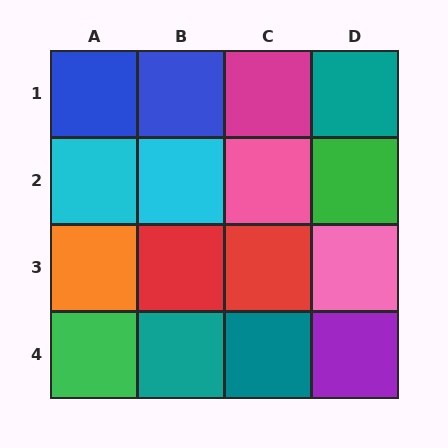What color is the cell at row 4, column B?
Teal.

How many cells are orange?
1 cell is orange.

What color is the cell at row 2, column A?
Cyan.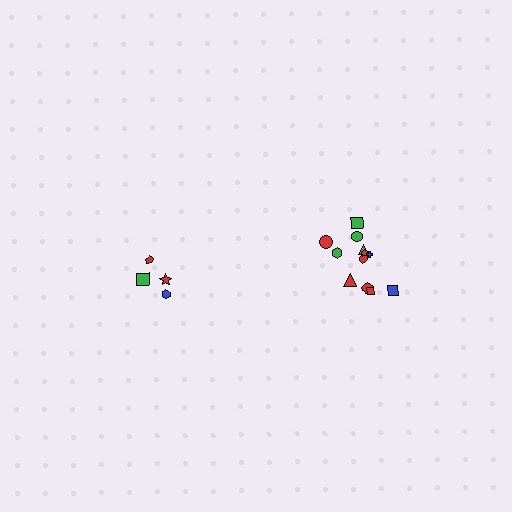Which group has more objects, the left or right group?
The right group.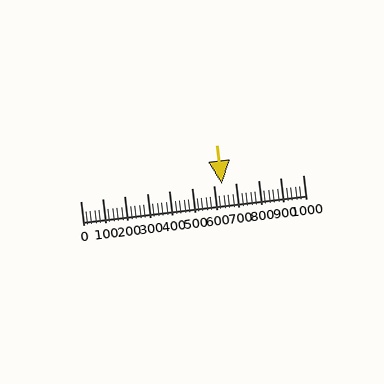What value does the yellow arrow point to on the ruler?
The yellow arrow points to approximately 638.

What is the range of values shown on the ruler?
The ruler shows values from 0 to 1000.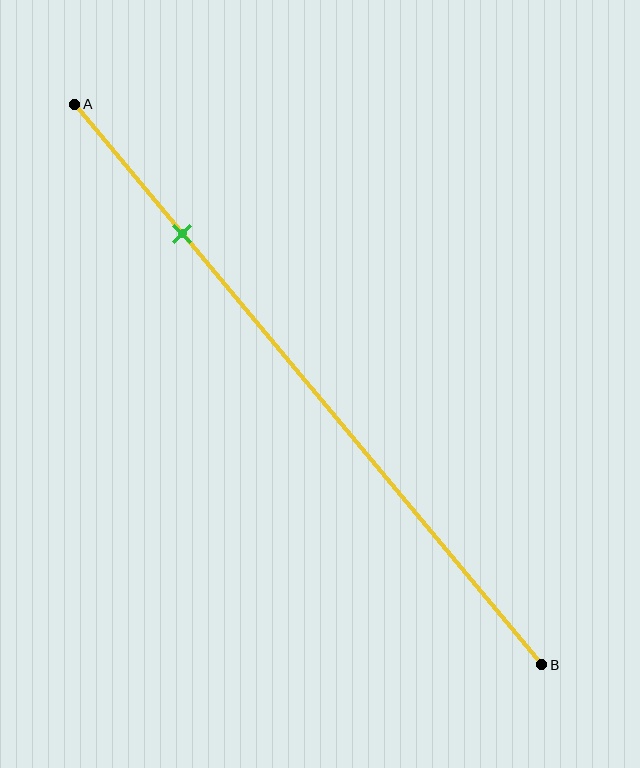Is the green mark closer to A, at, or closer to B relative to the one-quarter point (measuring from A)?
The green mark is approximately at the one-quarter point of segment AB.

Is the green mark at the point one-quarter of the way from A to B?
Yes, the mark is approximately at the one-quarter point.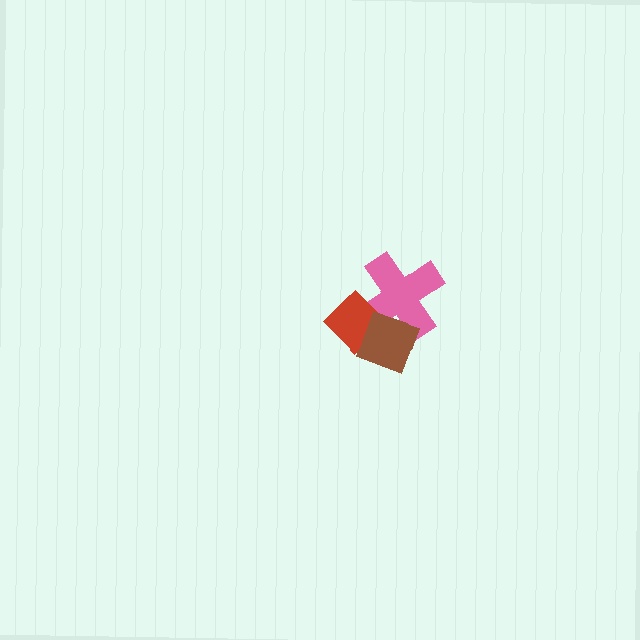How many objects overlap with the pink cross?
2 objects overlap with the pink cross.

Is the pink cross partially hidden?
Yes, it is partially covered by another shape.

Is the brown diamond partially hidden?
No, no other shape covers it.